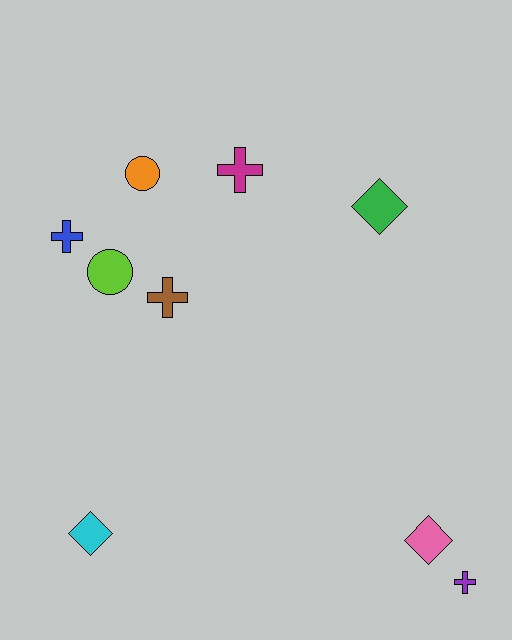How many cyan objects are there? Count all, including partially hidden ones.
There is 1 cyan object.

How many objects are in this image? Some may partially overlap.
There are 9 objects.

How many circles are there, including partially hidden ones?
There are 2 circles.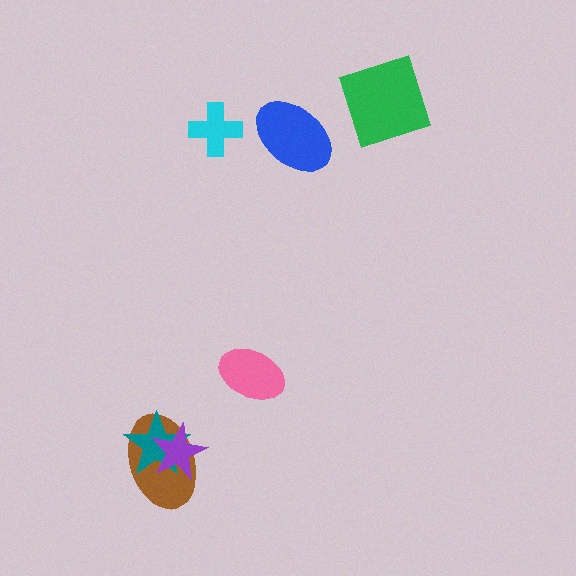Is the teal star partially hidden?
Yes, it is partially covered by another shape.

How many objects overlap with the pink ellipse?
0 objects overlap with the pink ellipse.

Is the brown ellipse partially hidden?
Yes, it is partially covered by another shape.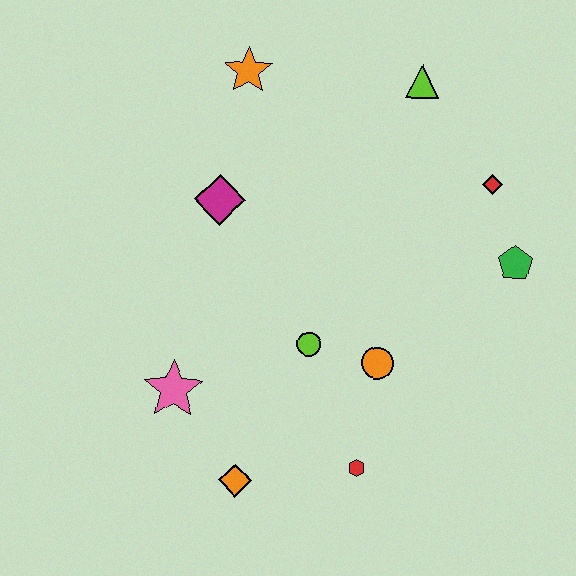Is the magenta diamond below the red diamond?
Yes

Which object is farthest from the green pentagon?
The pink star is farthest from the green pentagon.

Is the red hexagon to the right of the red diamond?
No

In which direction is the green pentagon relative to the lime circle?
The green pentagon is to the right of the lime circle.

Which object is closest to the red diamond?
The green pentagon is closest to the red diamond.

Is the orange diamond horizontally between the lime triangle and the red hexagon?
No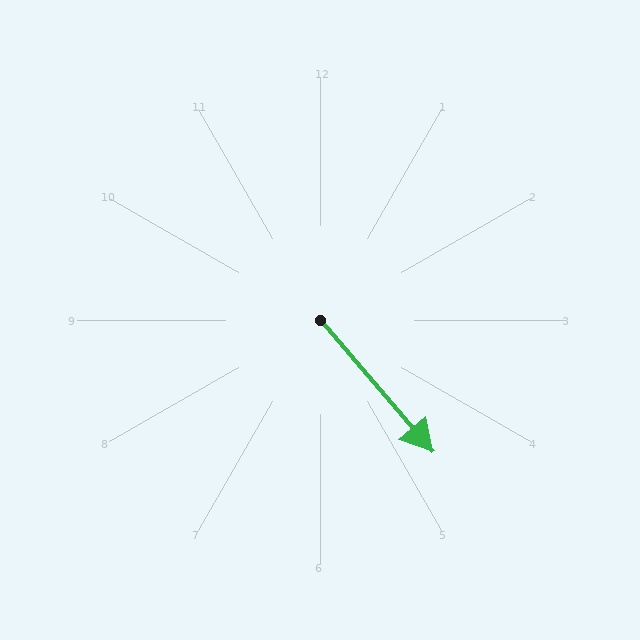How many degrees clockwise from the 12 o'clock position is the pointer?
Approximately 140 degrees.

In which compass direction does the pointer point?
Southeast.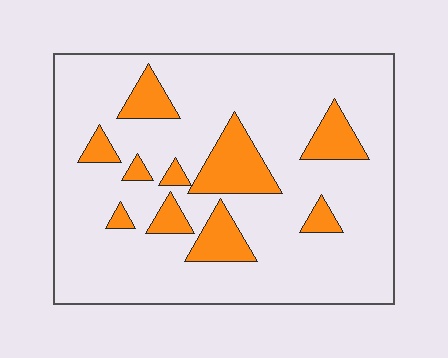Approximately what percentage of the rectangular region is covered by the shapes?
Approximately 15%.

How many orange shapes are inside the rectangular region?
10.